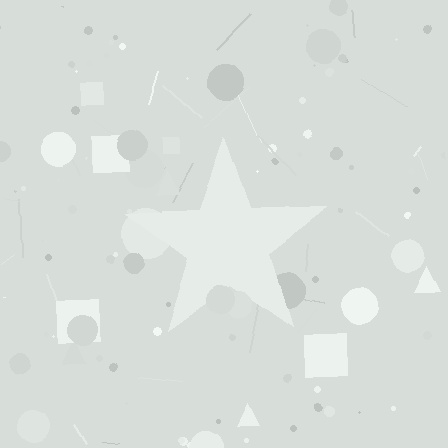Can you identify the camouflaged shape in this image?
The camouflaged shape is a star.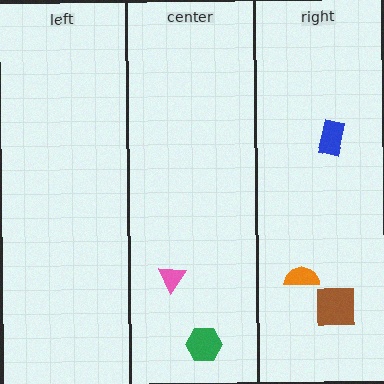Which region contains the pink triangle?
The center region.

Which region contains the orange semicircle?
The right region.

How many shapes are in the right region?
3.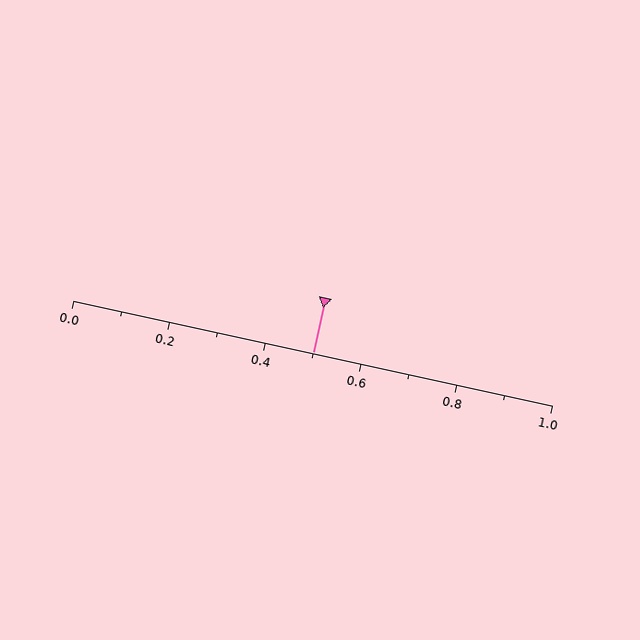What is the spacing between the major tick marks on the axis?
The major ticks are spaced 0.2 apart.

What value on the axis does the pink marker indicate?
The marker indicates approximately 0.5.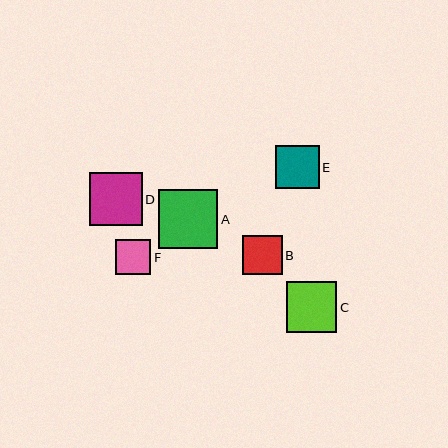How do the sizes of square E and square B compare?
Square E and square B are approximately the same size.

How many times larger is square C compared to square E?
Square C is approximately 1.2 times the size of square E.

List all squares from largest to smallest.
From largest to smallest: A, D, C, E, B, F.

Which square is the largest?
Square A is the largest with a size of approximately 59 pixels.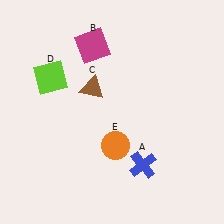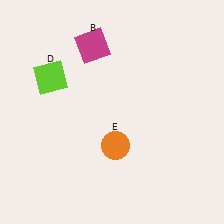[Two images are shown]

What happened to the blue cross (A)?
The blue cross (A) was removed in Image 2. It was in the bottom-right area of Image 1.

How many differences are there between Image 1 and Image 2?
There are 2 differences between the two images.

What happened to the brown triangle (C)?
The brown triangle (C) was removed in Image 2. It was in the top-left area of Image 1.